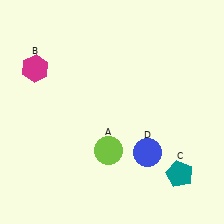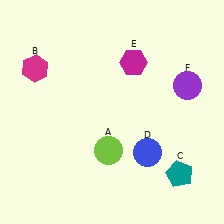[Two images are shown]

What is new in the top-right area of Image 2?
A purple circle (F) was added in the top-right area of Image 2.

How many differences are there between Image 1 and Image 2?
There are 2 differences between the two images.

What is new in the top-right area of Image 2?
A magenta hexagon (E) was added in the top-right area of Image 2.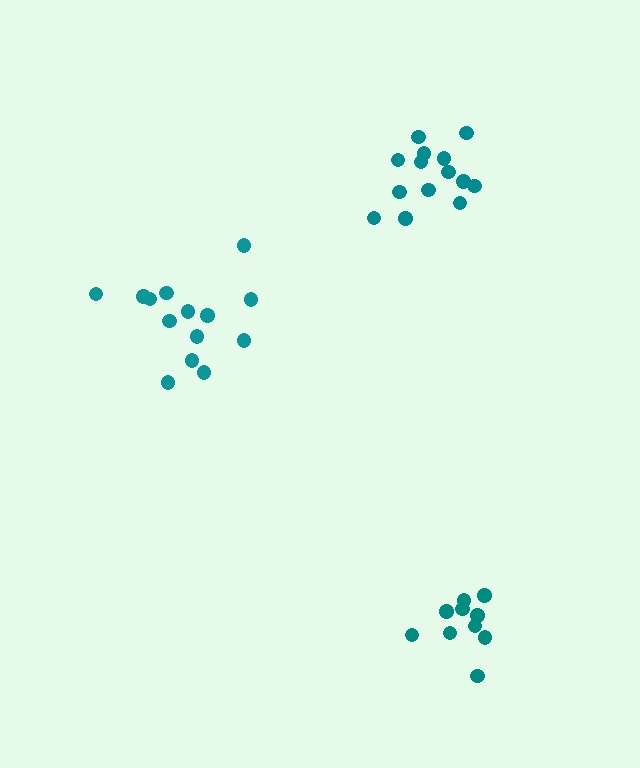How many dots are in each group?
Group 1: 10 dots, Group 2: 14 dots, Group 3: 14 dots (38 total).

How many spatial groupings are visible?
There are 3 spatial groupings.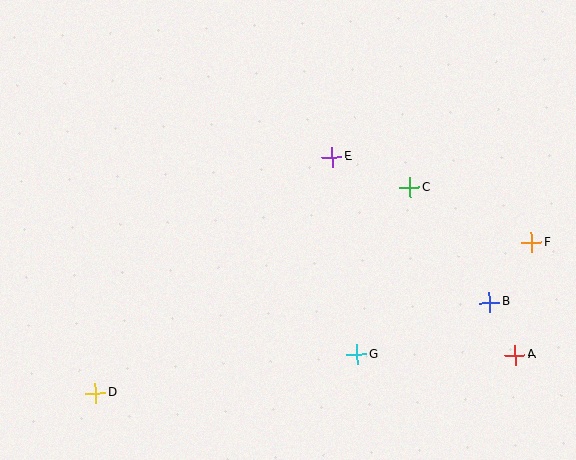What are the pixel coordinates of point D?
Point D is at (95, 393).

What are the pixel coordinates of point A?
Point A is at (515, 355).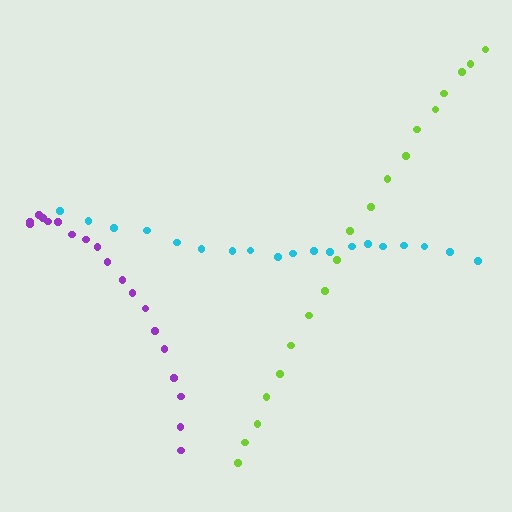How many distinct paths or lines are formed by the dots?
There are 3 distinct paths.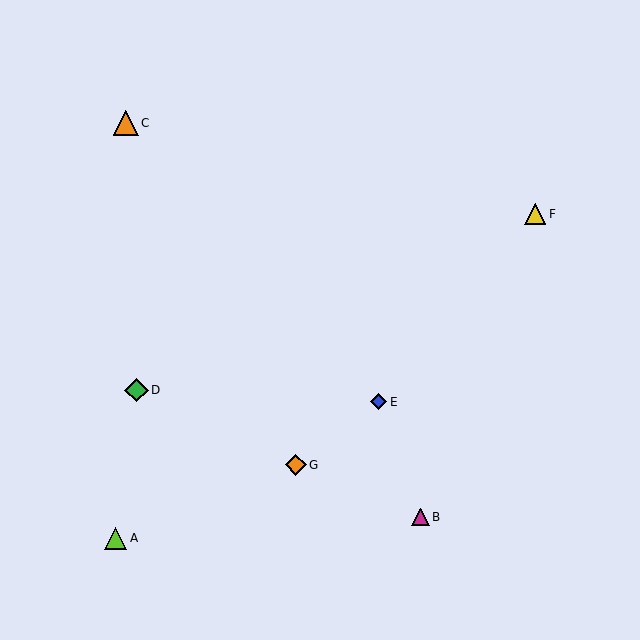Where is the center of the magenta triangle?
The center of the magenta triangle is at (421, 517).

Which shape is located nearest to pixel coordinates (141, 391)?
The green diamond (labeled D) at (137, 390) is nearest to that location.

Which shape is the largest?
The orange triangle (labeled C) is the largest.